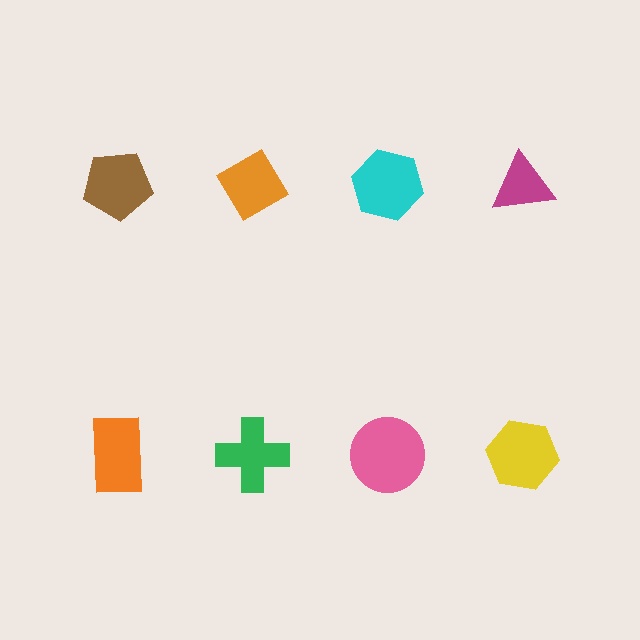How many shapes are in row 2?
4 shapes.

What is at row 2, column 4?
A yellow hexagon.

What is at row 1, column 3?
A cyan hexagon.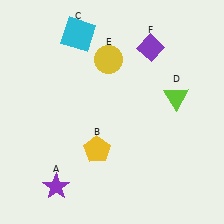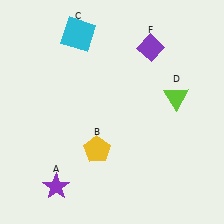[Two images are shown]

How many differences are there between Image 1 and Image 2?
There is 1 difference between the two images.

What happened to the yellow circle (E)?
The yellow circle (E) was removed in Image 2. It was in the top-left area of Image 1.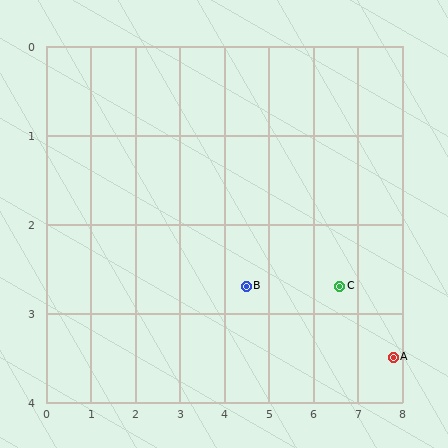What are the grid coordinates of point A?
Point A is at approximately (7.8, 3.5).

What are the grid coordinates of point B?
Point B is at approximately (4.5, 2.7).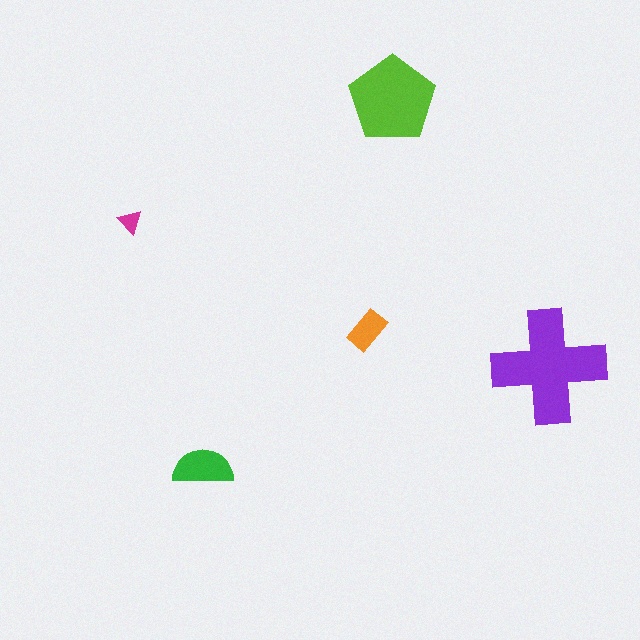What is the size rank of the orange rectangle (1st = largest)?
4th.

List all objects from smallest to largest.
The magenta triangle, the orange rectangle, the green semicircle, the lime pentagon, the purple cross.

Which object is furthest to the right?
The purple cross is rightmost.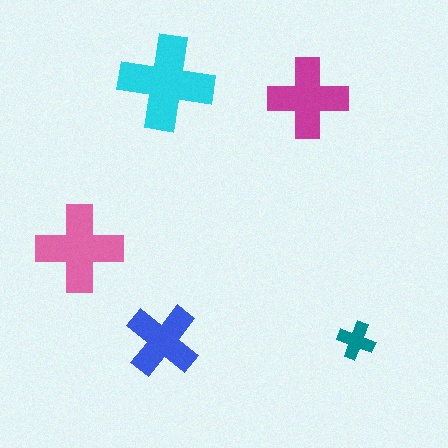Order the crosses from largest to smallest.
the cyan one, the pink one, the magenta one, the blue one, the teal one.